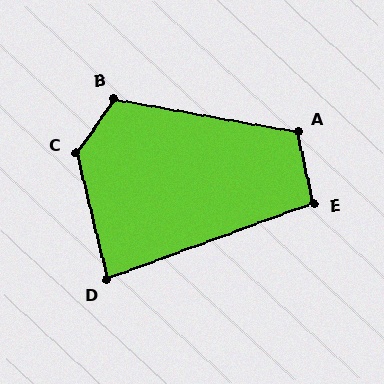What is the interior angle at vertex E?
Approximately 98 degrees (obtuse).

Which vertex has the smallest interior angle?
D, at approximately 84 degrees.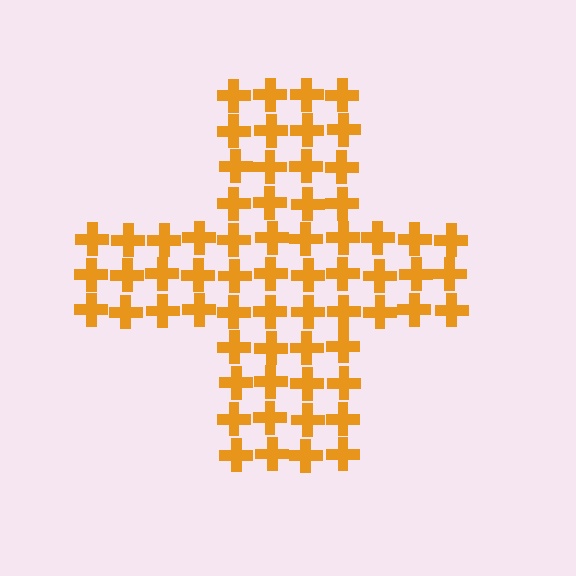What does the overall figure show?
The overall figure shows a cross.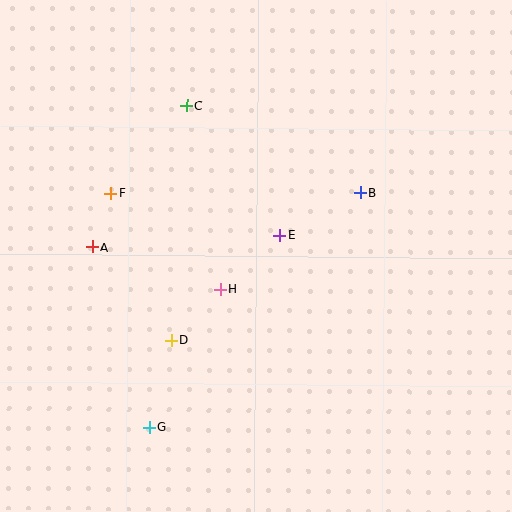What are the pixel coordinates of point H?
Point H is at (220, 289).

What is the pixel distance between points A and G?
The distance between A and G is 189 pixels.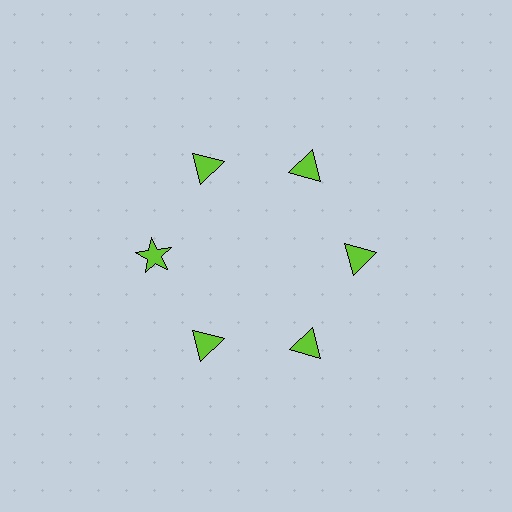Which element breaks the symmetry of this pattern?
The lime star at roughly the 9 o'clock position breaks the symmetry. All other shapes are lime triangles.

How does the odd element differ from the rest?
It has a different shape: star instead of triangle.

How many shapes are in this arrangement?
There are 6 shapes arranged in a ring pattern.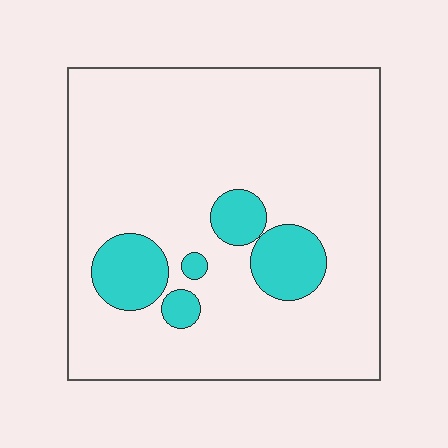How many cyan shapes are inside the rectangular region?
5.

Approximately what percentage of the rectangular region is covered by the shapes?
Approximately 15%.